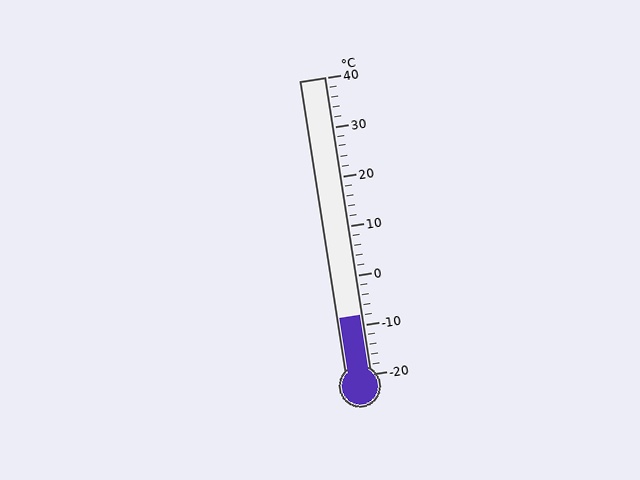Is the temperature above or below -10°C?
The temperature is above -10°C.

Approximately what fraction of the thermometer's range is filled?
The thermometer is filled to approximately 20% of its range.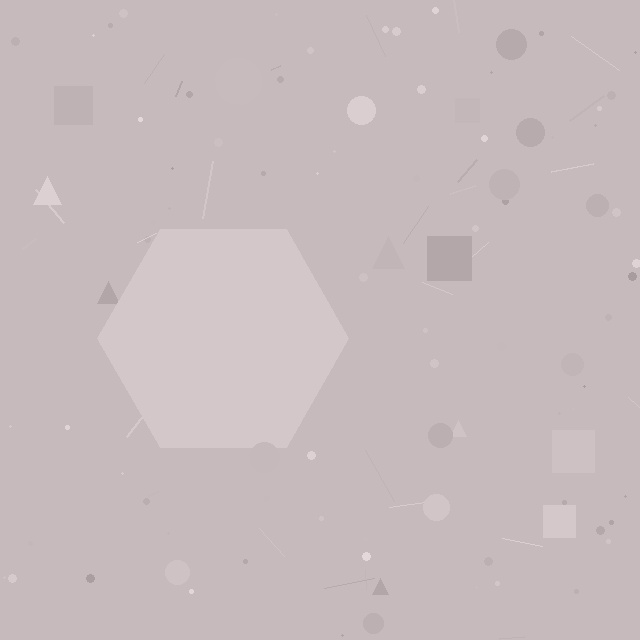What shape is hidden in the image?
A hexagon is hidden in the image.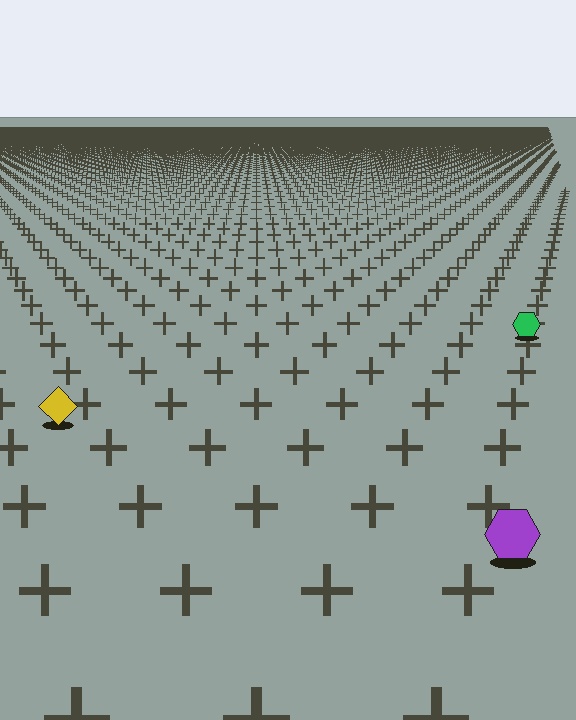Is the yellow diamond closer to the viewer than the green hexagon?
Yes. The yellow diamond is closer — you can tell from the texture gradient: the ground texture is coarser near it.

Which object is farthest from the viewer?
The green hexagon is farthest from the viewer. It appears smaller and the ground texture around it is denser.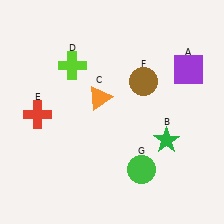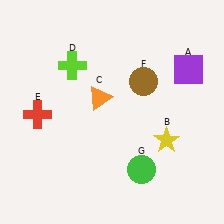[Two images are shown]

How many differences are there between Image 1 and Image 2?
There is 1 difference between the two images.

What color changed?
The star (B) changed from green in Image 1 to yellow in Image 2.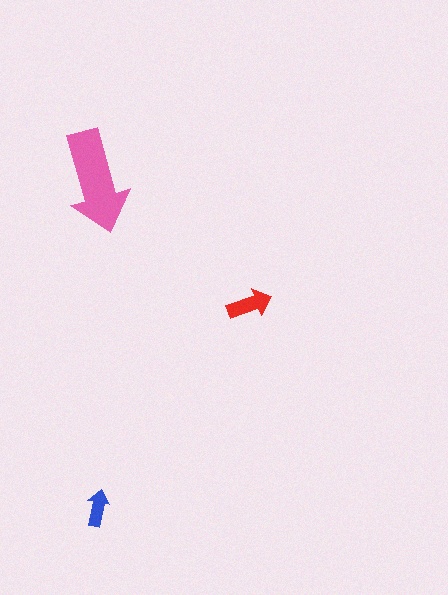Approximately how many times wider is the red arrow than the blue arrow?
About 1.5 times wider.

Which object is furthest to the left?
The pink arrow is leftmost.